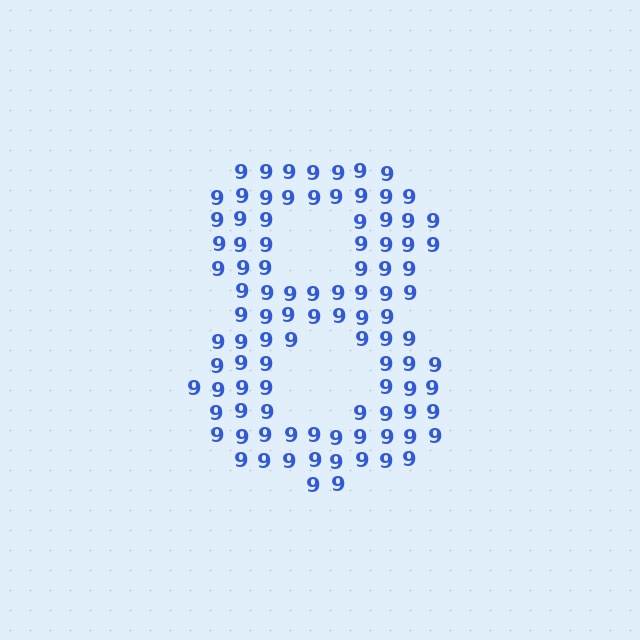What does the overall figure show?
The overall figure shows the digit 8.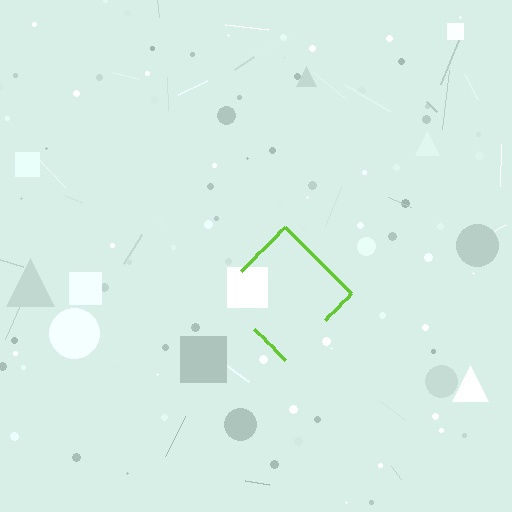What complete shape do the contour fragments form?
The contour fragments form a diamond.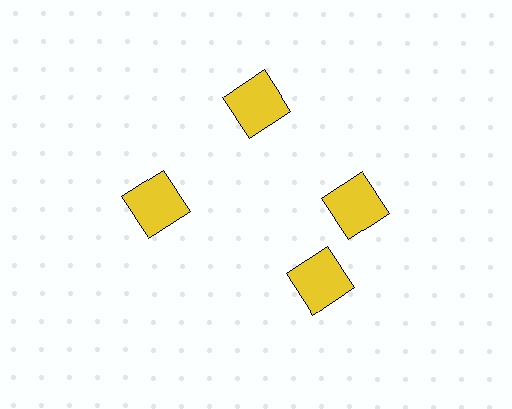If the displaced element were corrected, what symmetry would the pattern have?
It would have 4-fold rotational symmetry — the pattern would map onto itself every 90 degrees.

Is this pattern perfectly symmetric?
No. The 4 yellow squares are arranged in a ring, but one element near the 6 o'clock position is rotated out of alignment along the ring, breaking the 4-fold rotational symmetry.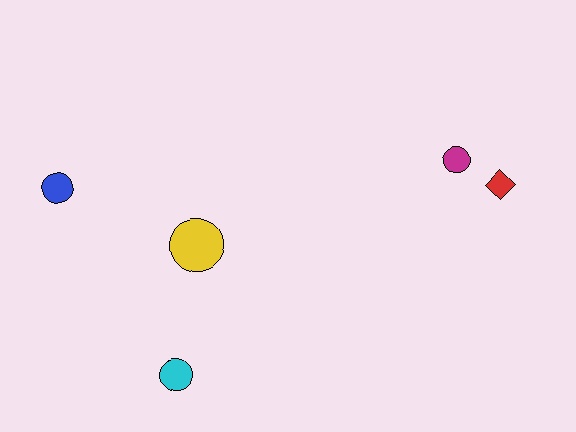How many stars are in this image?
There are no stars.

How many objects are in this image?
There are 5 objects.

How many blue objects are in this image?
There is 1 blue object.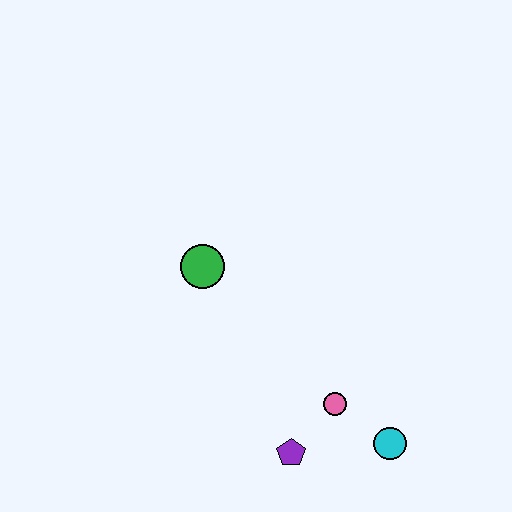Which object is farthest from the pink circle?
The green circle is farthest from the pink circle.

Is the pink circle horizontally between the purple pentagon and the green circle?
No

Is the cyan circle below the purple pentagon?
No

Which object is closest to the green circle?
The pink circle is closest to the green circle.